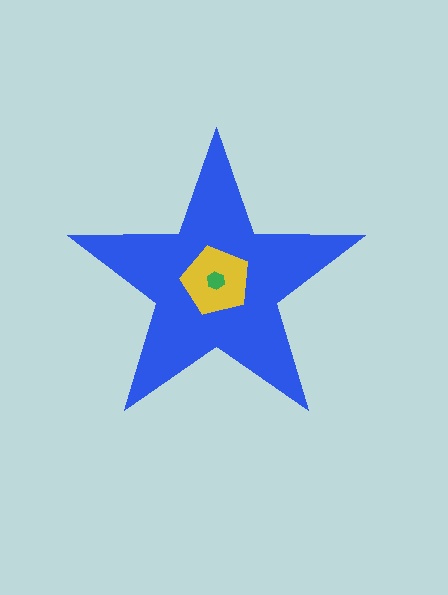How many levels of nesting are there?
3.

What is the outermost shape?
The blue star.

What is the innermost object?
The green hexagon.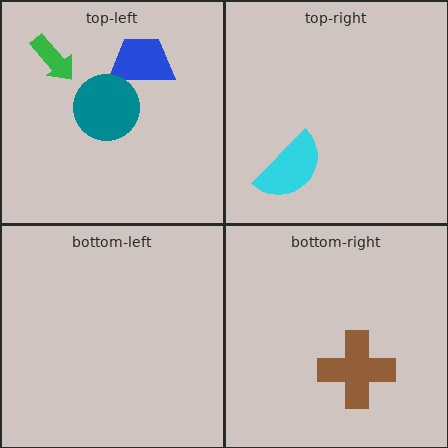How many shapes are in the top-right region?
1.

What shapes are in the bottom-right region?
The brown cross.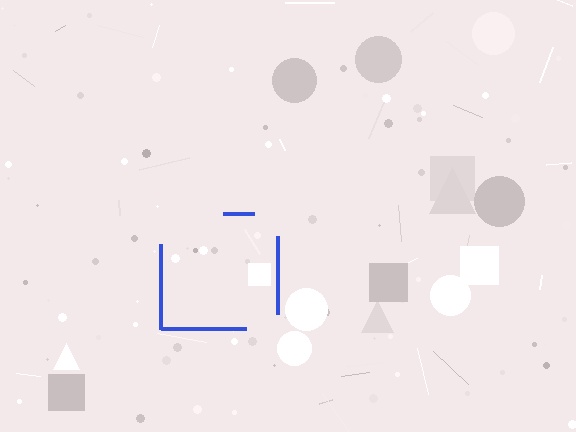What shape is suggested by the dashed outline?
The dashed outline suggests a square.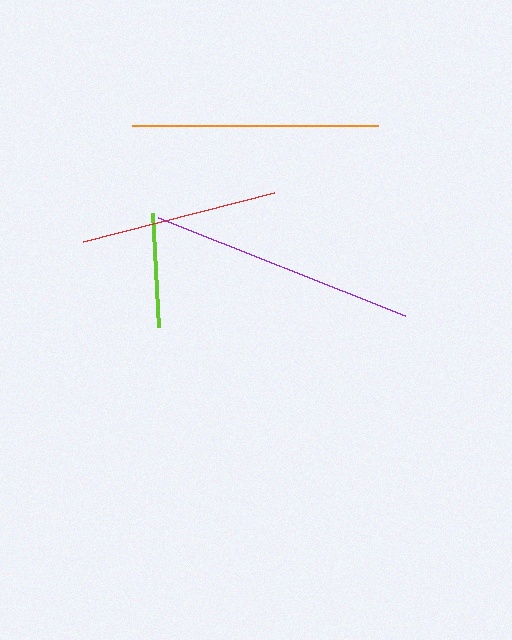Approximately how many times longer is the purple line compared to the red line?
The purple line is approximately 1.3 times the length of the red line.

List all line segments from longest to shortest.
From longest to shortest: purple, orange, red, lime.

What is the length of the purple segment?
The purple segment is approximately 265 pixels long.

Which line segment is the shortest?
The lime line is the shortest at approximately 115 pixels.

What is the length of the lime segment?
The lime segment is approximately 115 pixels long.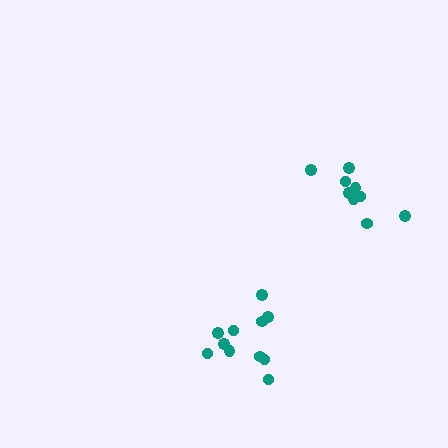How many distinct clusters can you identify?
There are 2 distinct clusters.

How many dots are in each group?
Group 1: 9 dots, Group 2: 11 dots (20 total).